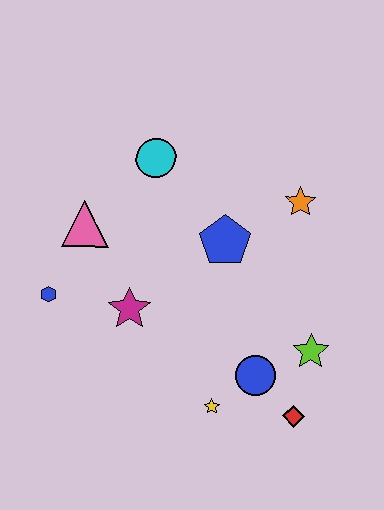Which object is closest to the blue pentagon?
The orange star is closest to the blue pentagon.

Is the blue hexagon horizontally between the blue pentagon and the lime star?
No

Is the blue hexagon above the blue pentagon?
No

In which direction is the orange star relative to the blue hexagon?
The orange star is to the right of the blue hexagon.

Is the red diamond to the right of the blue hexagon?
Yes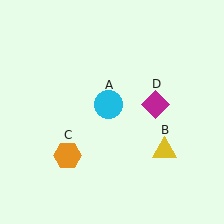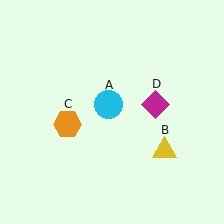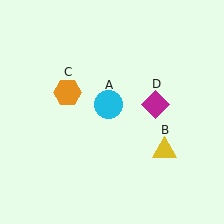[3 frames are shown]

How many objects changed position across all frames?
1 object changed position: orange hexagon (object C).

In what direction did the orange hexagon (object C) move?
The orange hexagon (object C) moved up.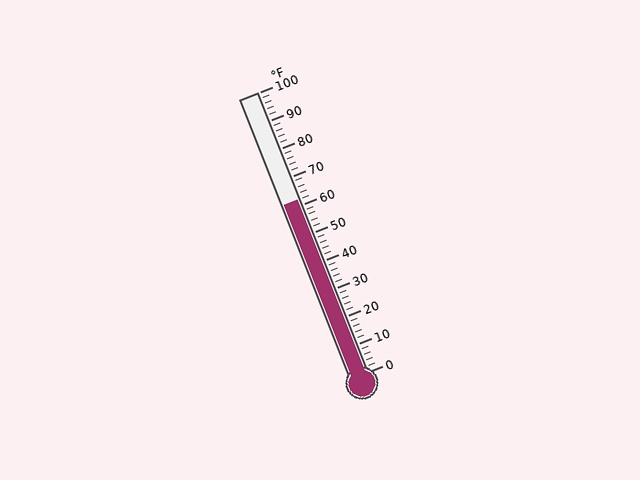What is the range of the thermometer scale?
The thermometer scale ranges from 0°F to 100°F.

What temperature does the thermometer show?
The thermometer shows approximately 62°F.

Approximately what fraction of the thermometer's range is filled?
The thermometer is filled to approximately 60% of its range.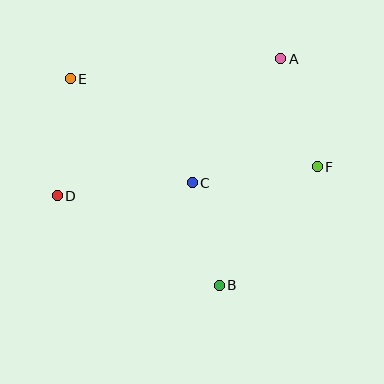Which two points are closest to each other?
Points B and C are closest to each other.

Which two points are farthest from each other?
Points E and F are farthest from each other.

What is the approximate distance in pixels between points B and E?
The distance between B and E is approximately 254 pixels.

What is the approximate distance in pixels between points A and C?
The distance between A and C is approximately 152 pixels.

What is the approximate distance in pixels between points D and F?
The distance between D and F is approximately 262 pixels.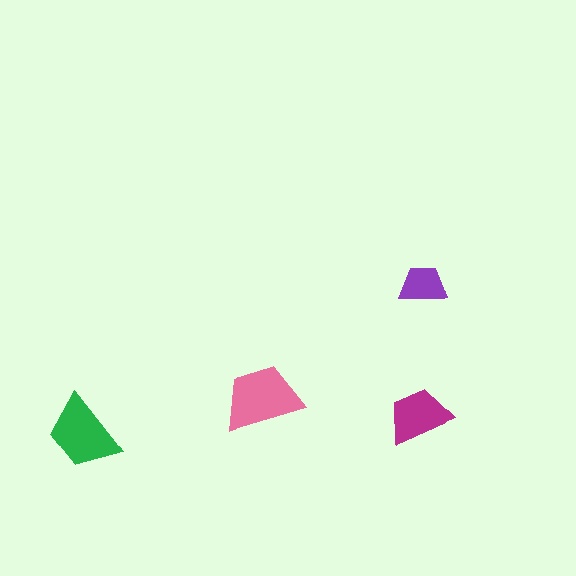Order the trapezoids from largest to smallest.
the pink one, the green one, the magenta one, the purple one.